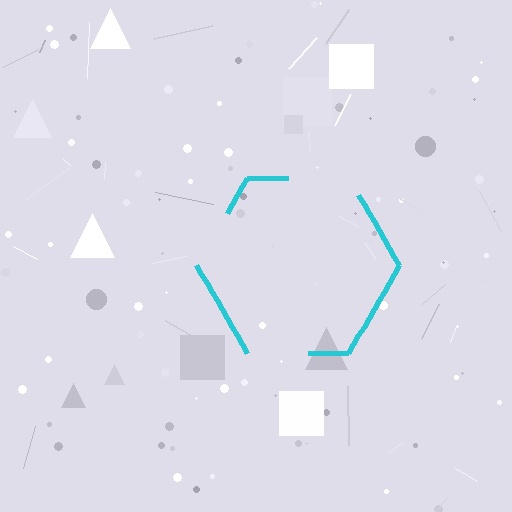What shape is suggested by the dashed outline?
The dashed outline suggests a hexagon.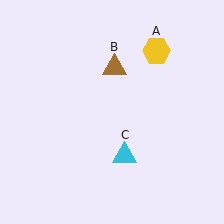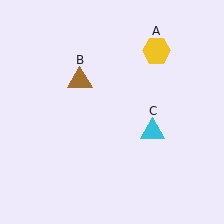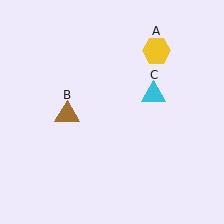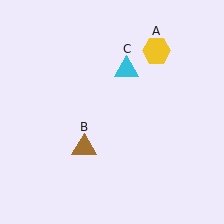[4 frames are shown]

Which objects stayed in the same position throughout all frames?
Yellow hexagon (object A) remained stationary.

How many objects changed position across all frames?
2 objects changed position: brown triangle (object B), cyan triangle (object C).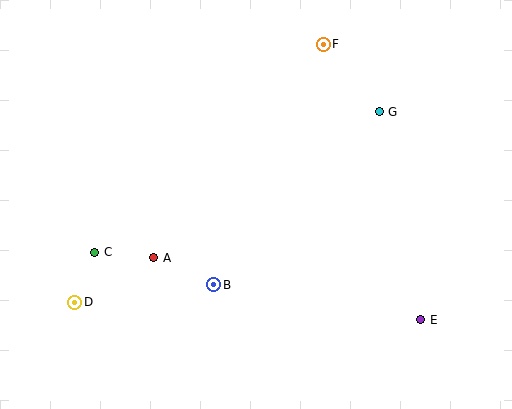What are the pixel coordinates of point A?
Point A is at (154, 258).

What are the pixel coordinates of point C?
Point C is at (95, 252).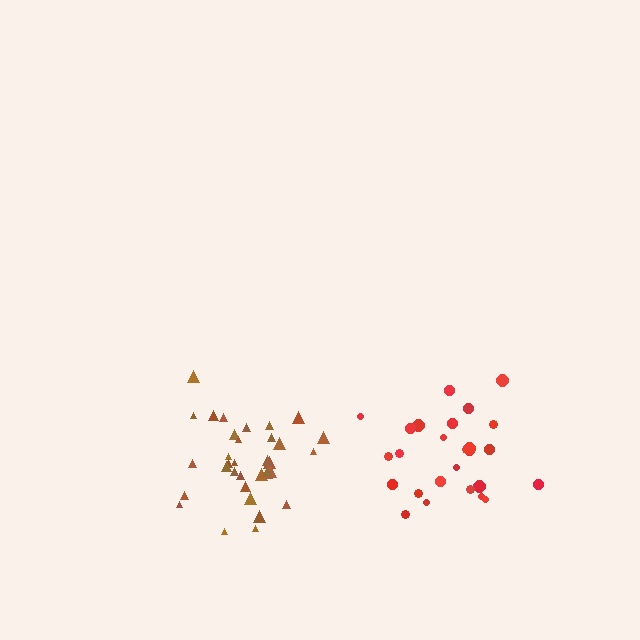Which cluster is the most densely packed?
Brown.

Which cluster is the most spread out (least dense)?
Red.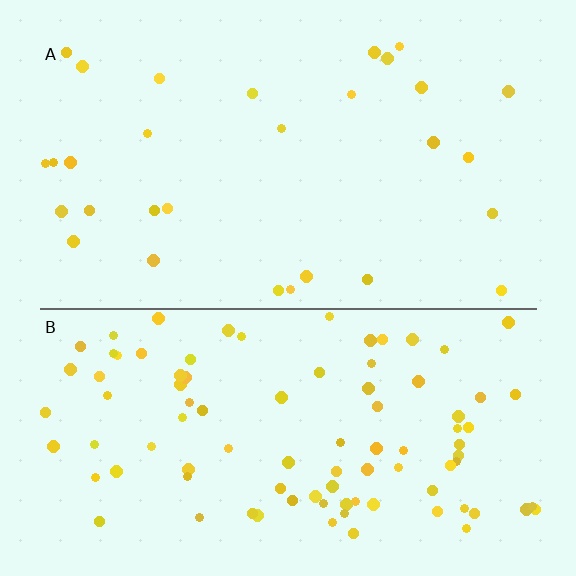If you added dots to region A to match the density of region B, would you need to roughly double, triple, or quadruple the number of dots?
Approximately triple.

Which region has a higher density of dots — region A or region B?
B (the bottom).